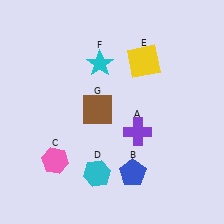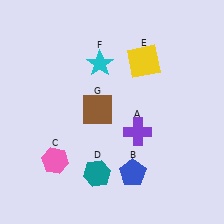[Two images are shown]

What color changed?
The hexagon (D) changed from cyan in Image 1 to teal in Image 2.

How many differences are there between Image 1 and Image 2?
There is 1 difference between the two images.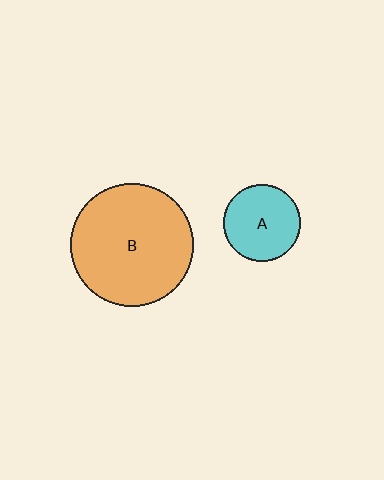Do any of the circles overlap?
No, none of the circles overlap.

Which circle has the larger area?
Circle B (orange).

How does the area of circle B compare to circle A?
Approximately 2.6 times.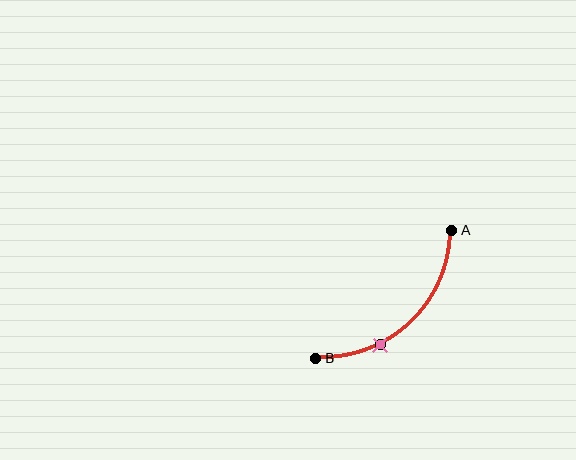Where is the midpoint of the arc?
The arc midpoint is the point on the curve farthest from the straight line joining A and B. It sits below and to the right of that line.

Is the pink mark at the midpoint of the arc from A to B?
No. The pink mark lies on the arc but is closer to endpoint B. The arc midpoint would be at the point on the curve equidistant along the arc from both A and B.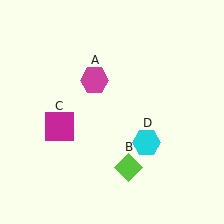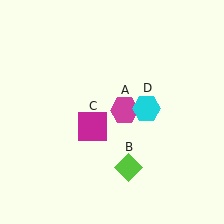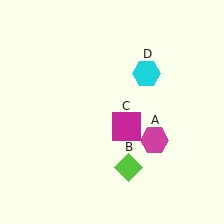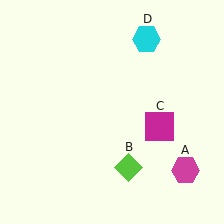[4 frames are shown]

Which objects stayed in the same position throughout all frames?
Lime diamond (object B) remained stationary.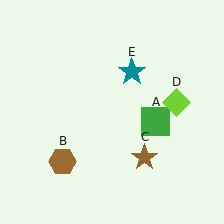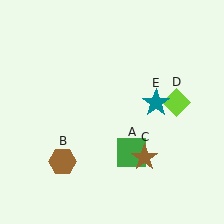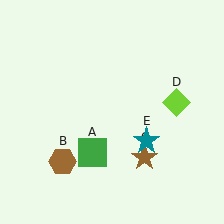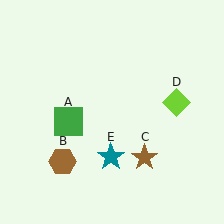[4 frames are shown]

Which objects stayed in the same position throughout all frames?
Brown hexagon (object B) and brown star (object C) and lime diamond (object D) remained stationary.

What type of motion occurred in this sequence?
The green square (object A), teal star (object E) rotated clockwise around the center of the scene.